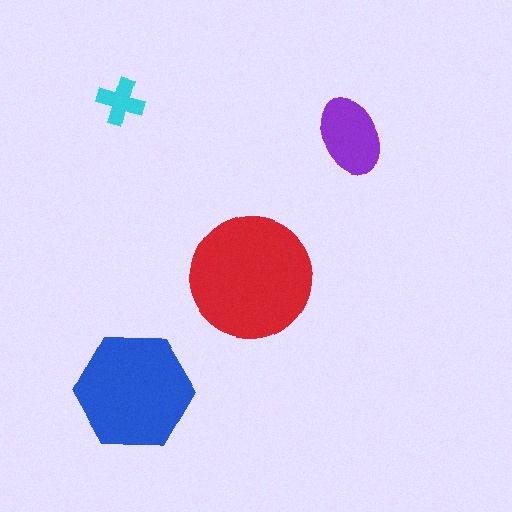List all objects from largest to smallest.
The red circle, the blue hexagon, the purple ellipse, the cyan cross.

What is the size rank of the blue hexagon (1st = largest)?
2nd.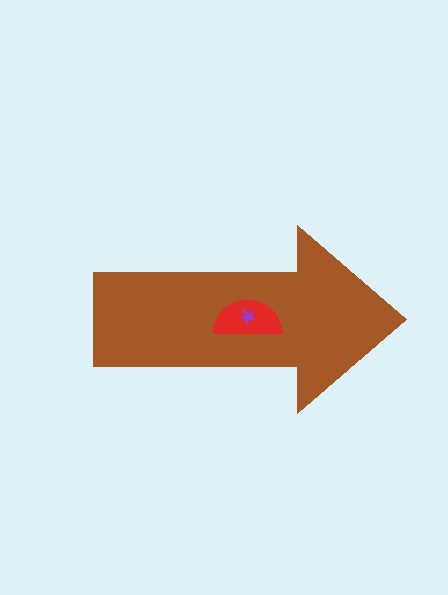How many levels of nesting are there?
3.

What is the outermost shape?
The brown arrow.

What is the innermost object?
The purple star.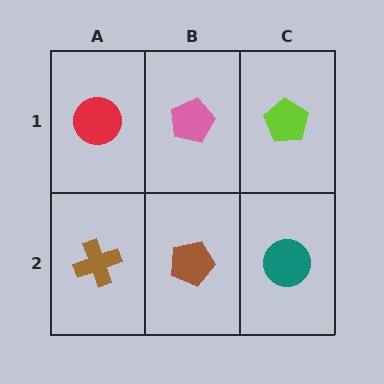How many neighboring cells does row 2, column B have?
3.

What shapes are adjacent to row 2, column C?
A lime pentagon (row 1, column C), a brown pentagon (row 2, column B).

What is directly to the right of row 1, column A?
A pink pentagon.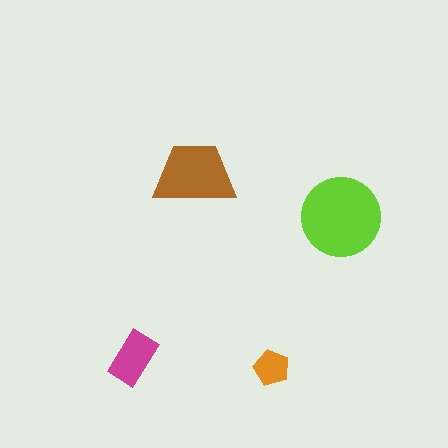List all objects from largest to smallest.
The lime circle, the brown trapezoid, the magenta rectangle, the orange pentagon.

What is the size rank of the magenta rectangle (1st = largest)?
3rd.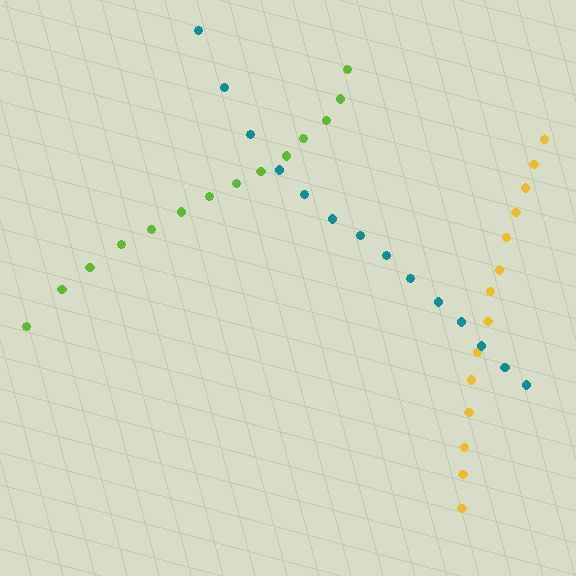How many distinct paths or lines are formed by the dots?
There are 3 distinct paths.